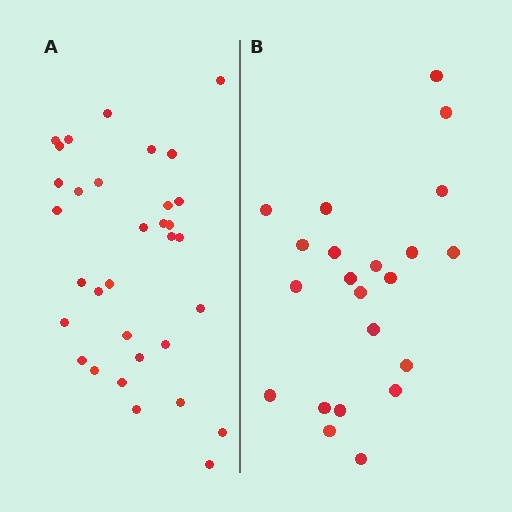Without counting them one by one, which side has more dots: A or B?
Region A (the left region) has more dots.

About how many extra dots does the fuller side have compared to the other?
Region A has roughly 12 or so more dots than region B.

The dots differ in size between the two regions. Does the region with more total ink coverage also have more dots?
No. Region B has more total ink coverage because its dots are larger, but region A actually contains more individual dots. Total area can be misleading — the number of items is what matters here.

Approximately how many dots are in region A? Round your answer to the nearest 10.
About 30 dots. (The exact count is 33, which rounds to 30.)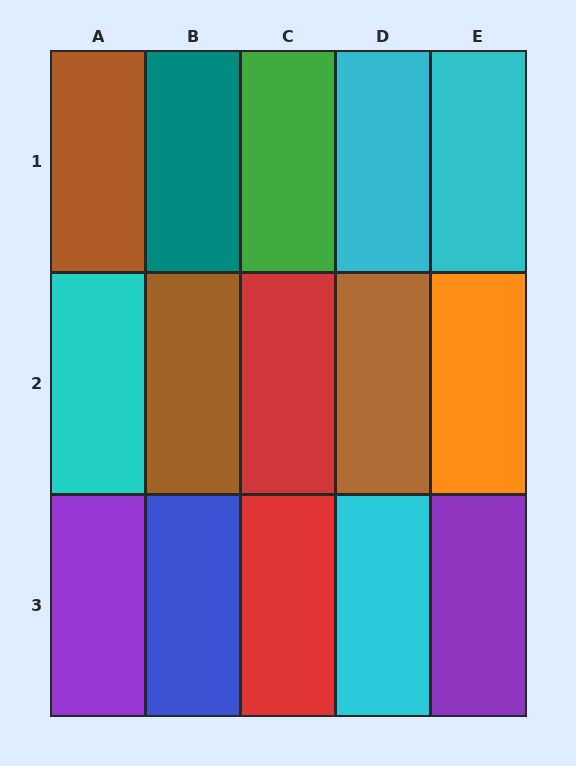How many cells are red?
2 cells are red.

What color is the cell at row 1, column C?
Green.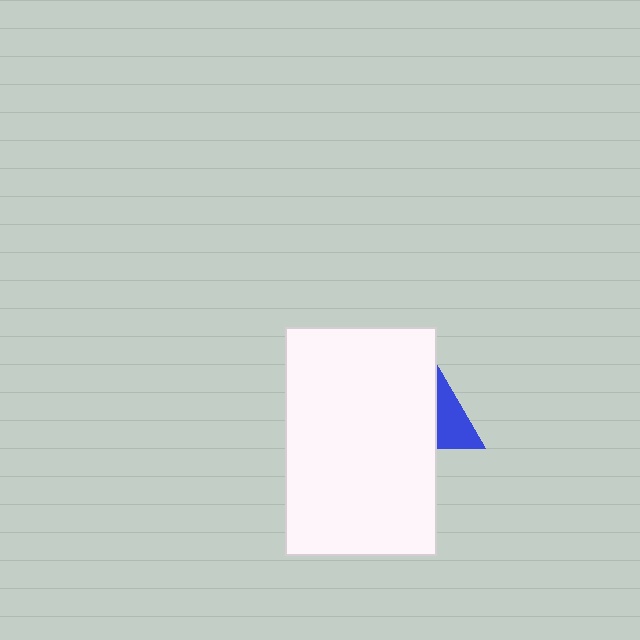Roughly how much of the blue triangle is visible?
A small part of it is visible (roughly 30%).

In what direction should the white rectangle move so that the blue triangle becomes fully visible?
The white rectangle should move left. That is the shortest direction to clear the overlap and leave the blue triangle fully visible.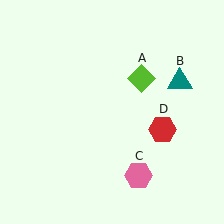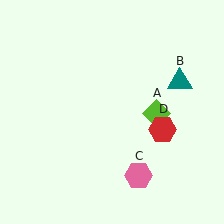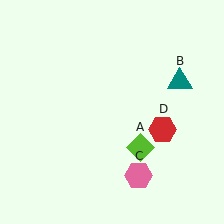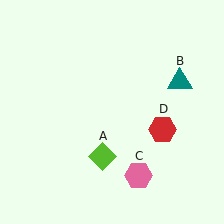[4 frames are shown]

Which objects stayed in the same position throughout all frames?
Teal triangle (object B) and pink hexagon (object C) and red hexagon (object D) remained stationary.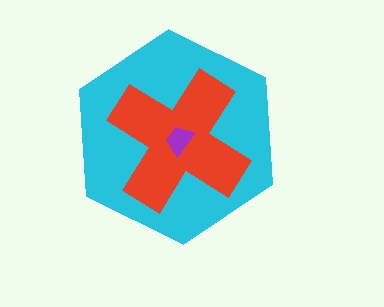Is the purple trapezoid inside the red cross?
Yes.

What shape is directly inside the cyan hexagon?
The red cross.